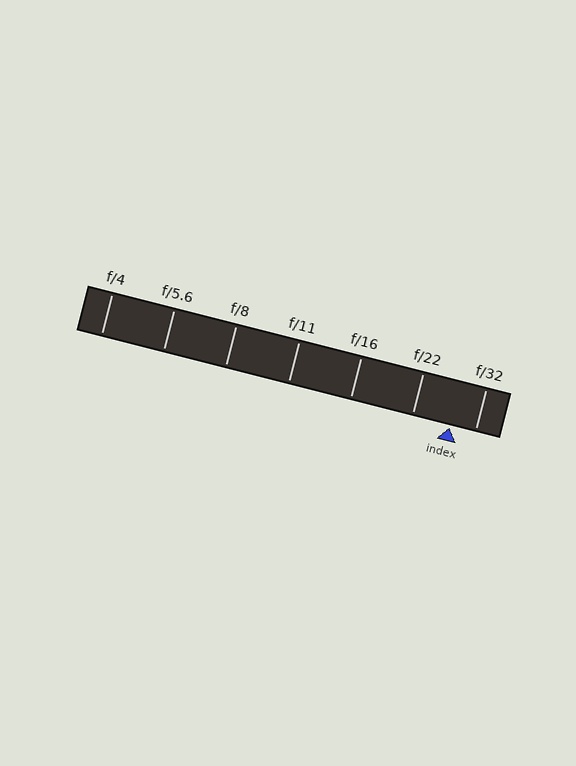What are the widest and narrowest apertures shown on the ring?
The widest aperture shown is f/4 and the narrowest is f/32.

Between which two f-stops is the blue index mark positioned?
The index mark is between f/22 and f/32.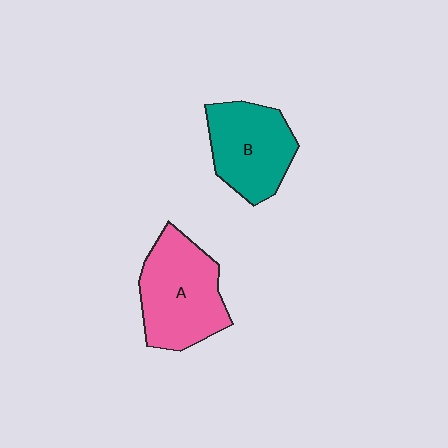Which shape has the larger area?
Shape A (pink).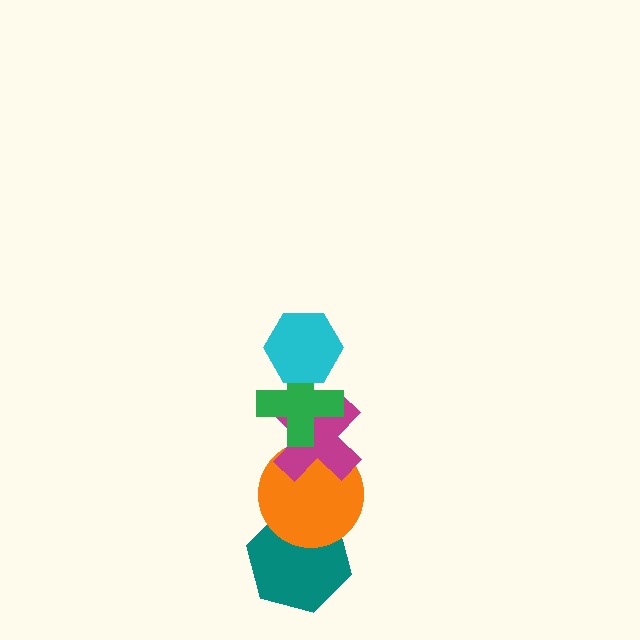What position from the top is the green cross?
The green cross is 2nd from the top.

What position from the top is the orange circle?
The orange circle is 4th from the top.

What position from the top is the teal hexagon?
The teal hexagon is 5th from the top.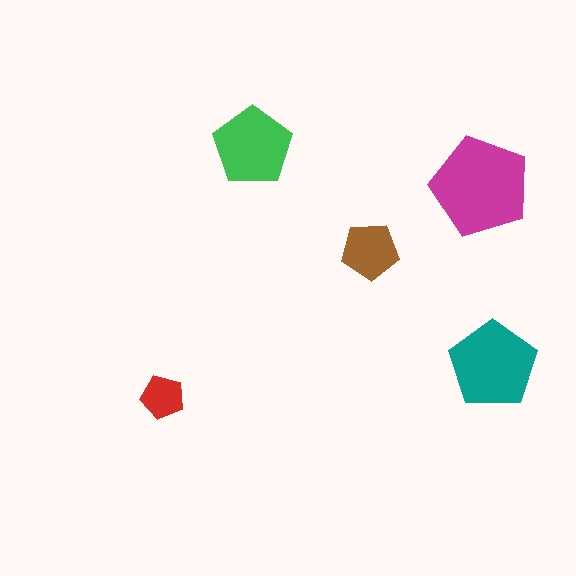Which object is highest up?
The green pentagon is topmost.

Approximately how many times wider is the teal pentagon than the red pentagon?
About 2 times wider.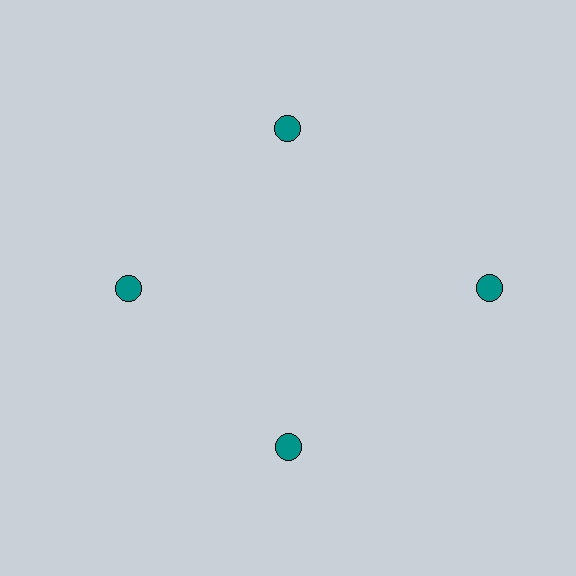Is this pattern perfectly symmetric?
No. The 4 teal circles are arranged in a ring, but one element near the 3 o'clock position is pushed outward from the center, breaking the 4-fold rotational symmetry.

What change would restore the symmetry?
The symmetry would be restored by moving it inward, back onto the ring so that all 4 circles sit at equal angles and equal distance from the center.